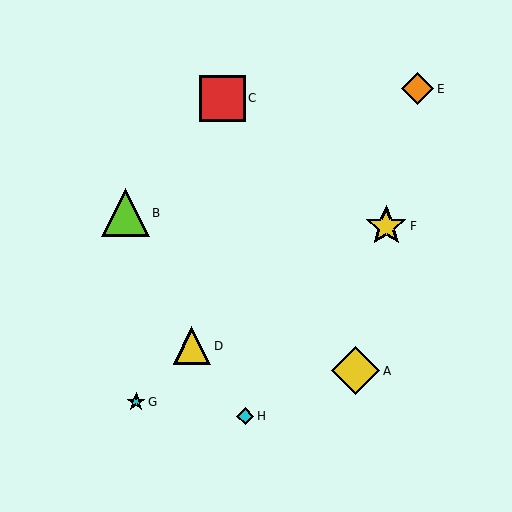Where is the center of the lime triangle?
The center of the lime triangle is at (126, 213).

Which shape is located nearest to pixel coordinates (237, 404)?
The cyan diamond (labeled H) at (245, 416) is nearest to that location.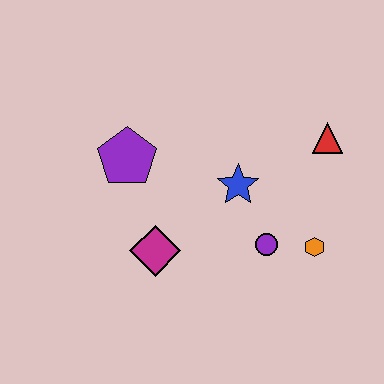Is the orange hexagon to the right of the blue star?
Yes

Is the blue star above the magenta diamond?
Yes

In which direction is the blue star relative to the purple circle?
The blue star is above the purple circle.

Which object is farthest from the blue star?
The purple pentagon is farthest from the blue star.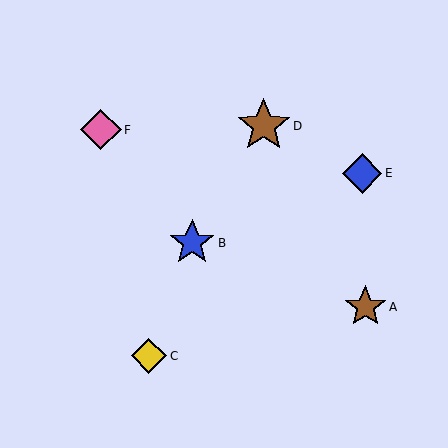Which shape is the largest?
The brown star (labeled D) is the largest.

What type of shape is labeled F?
Shape F is a pink diamond.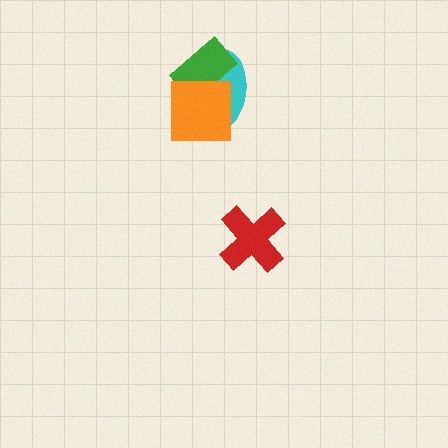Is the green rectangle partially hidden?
Yes, it is partially covered by another shape.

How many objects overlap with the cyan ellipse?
2 objects overlap with the cyan ellipse.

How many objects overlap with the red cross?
0 objects overlap with the red cross.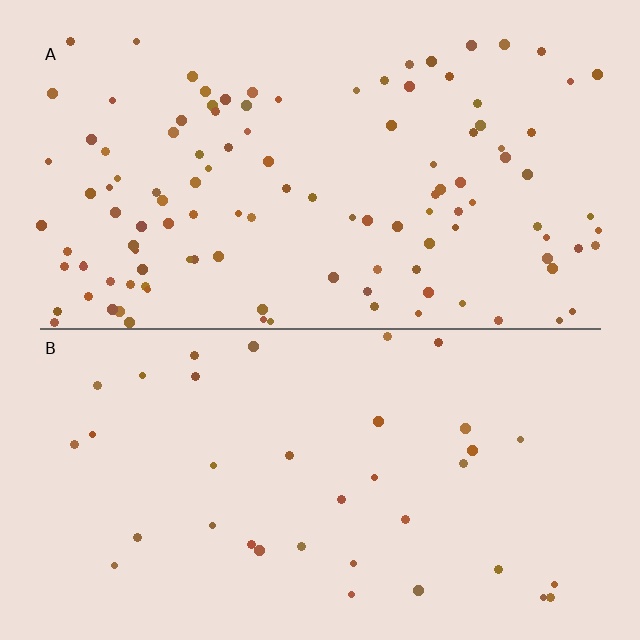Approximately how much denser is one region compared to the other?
Approximately 3.3× — region A over region B.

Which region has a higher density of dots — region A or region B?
A (the top).